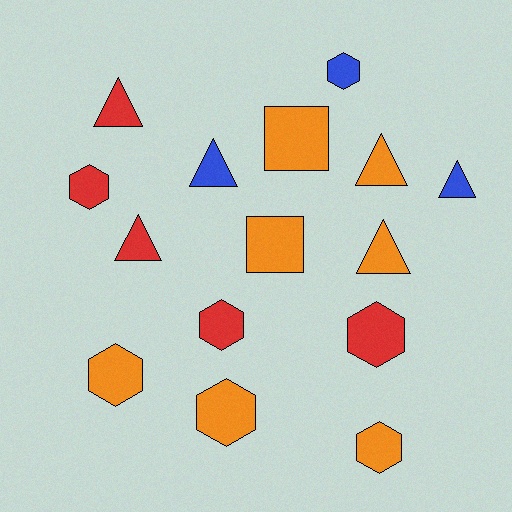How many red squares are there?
There are no red squares.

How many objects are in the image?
There are 15 objects.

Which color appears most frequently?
Orange, with 7 objects.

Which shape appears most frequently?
Hexagon, with 7 objects.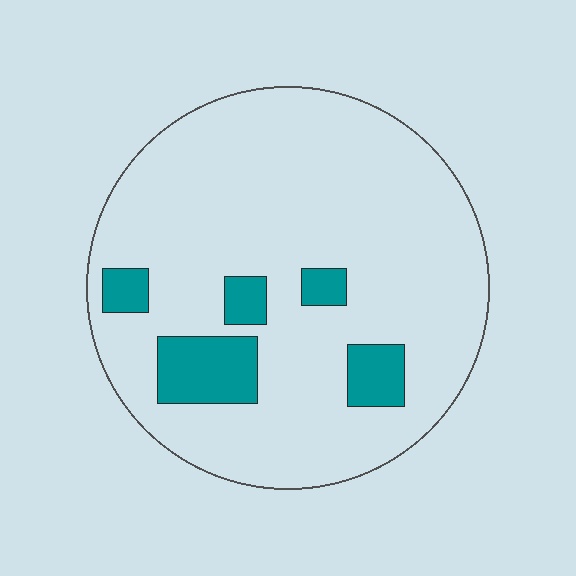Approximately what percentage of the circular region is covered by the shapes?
Approximately 15%.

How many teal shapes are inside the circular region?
5.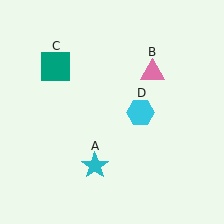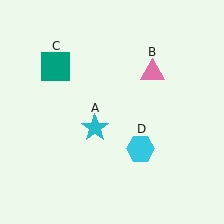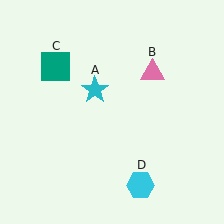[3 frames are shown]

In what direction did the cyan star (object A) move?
The cyan star (object A) moved up.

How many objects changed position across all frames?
2 objects changed position: cyan star (object A), cyan hexagon (object D).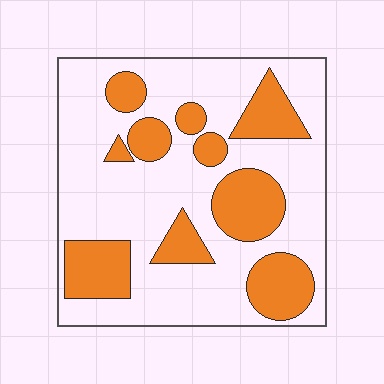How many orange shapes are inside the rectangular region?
10.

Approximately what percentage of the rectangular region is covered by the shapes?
Approximately 30%.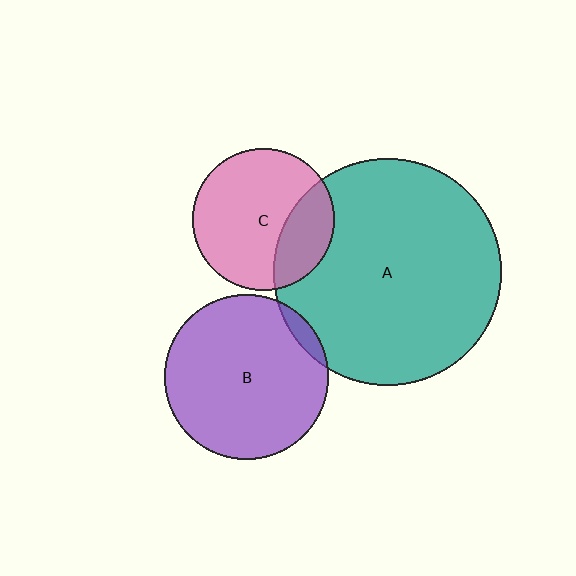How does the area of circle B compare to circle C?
Approximately 1.3 times.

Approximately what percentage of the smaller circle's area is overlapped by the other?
Approximately 25%.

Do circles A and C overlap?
Yes.